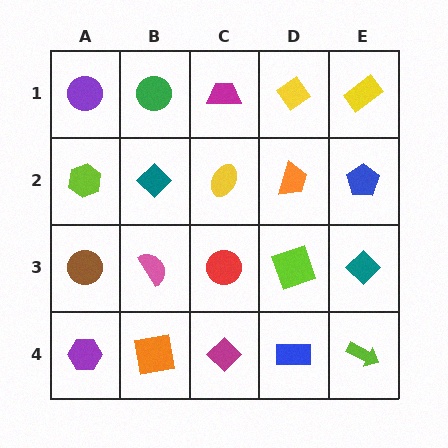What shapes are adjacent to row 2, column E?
A yellow rectangle (row 1, column E), a teal diamond (row 3, column E), an orange trapezoid (row 2, column D).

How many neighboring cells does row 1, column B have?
3.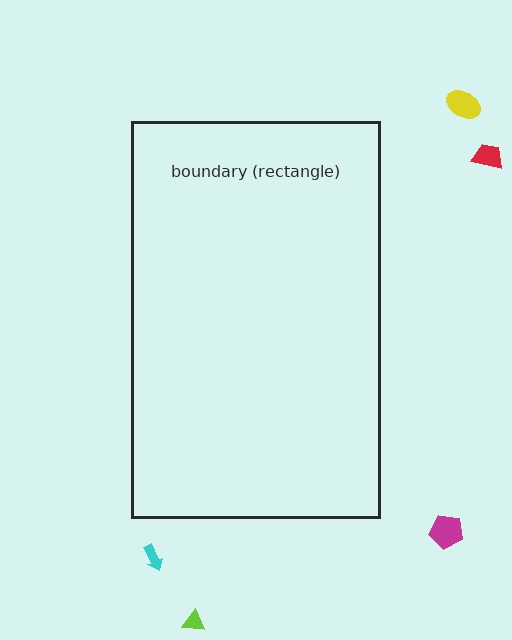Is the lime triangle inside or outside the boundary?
Outside.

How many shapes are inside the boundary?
0 inside, 5 outside.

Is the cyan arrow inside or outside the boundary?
Outside.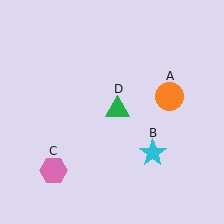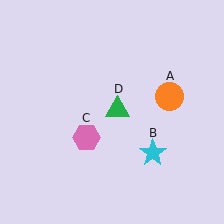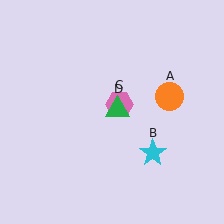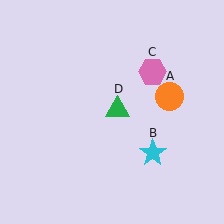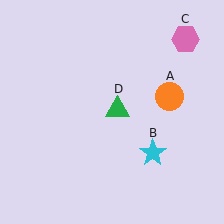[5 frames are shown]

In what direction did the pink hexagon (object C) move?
The pink hexagon (object C) moved up and to the right.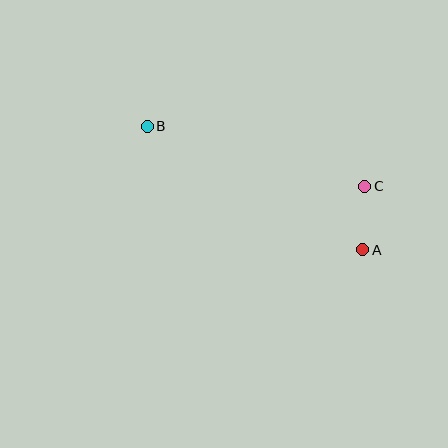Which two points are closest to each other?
Points A and C are closest to each other.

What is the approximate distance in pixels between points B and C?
The distance between B and C is approximately 226 pixels.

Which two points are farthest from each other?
Points A and B are farthest from each other.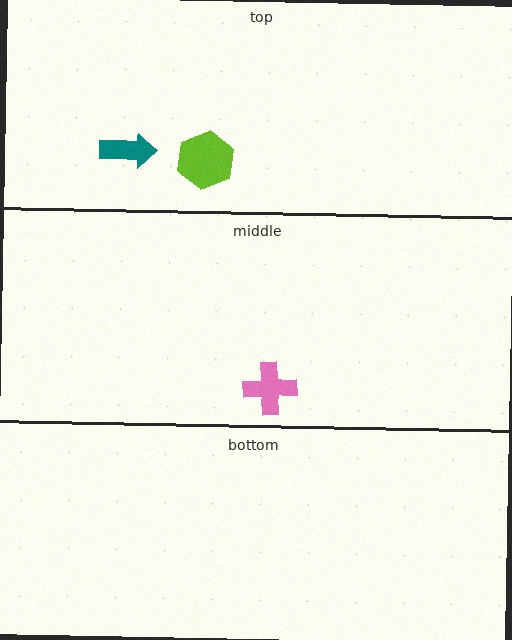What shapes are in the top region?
The lime hexagon, the teal arrow.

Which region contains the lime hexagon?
The top region.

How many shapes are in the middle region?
1.